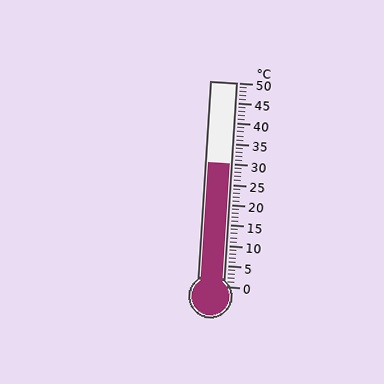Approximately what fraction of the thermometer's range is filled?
The thermometer is filled to approximately 60% of its range.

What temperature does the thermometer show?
The thermometer shows approximately 30°C.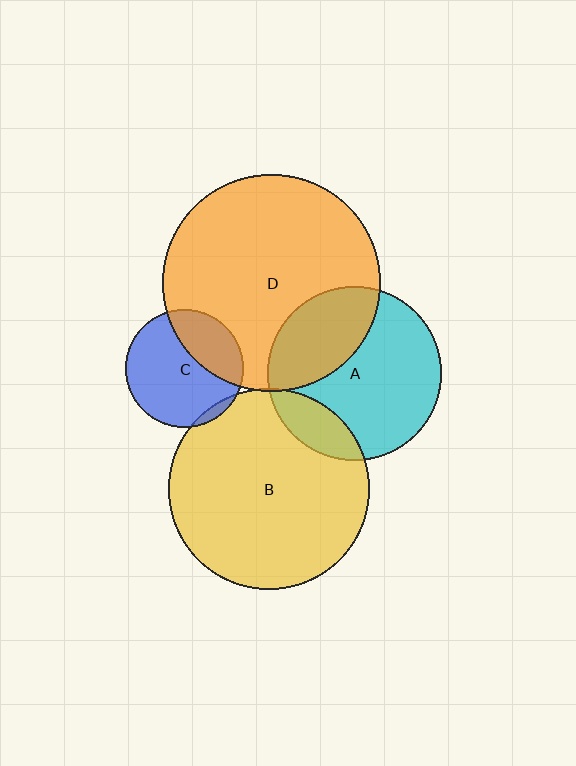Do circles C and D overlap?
Yes.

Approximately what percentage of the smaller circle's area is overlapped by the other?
Approximately 30%.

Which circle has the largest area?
Circle D (orange).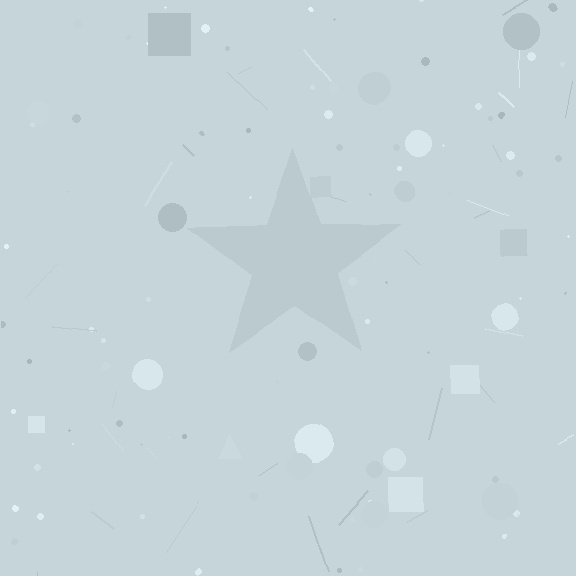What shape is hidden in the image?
A star is hidden in the image.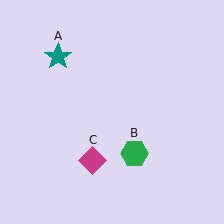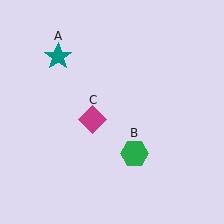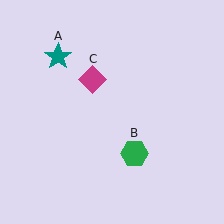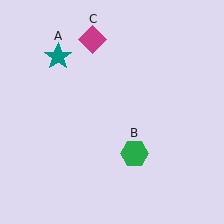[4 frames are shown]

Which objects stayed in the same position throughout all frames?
Teal star (object A) and green hexagon (object B) remained stationary.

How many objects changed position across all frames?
1 object changed position: magenta diamond (object C).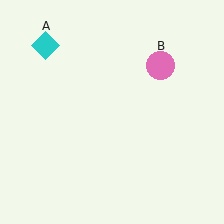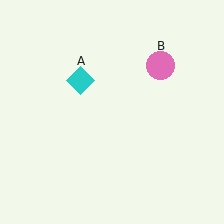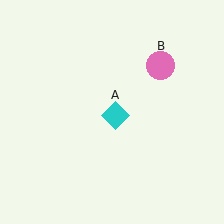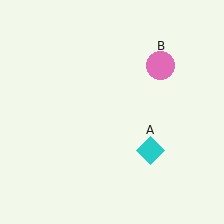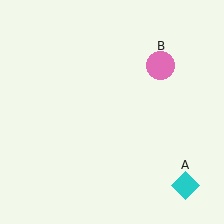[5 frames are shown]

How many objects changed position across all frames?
1 object changed position: cyan diamond (object A).